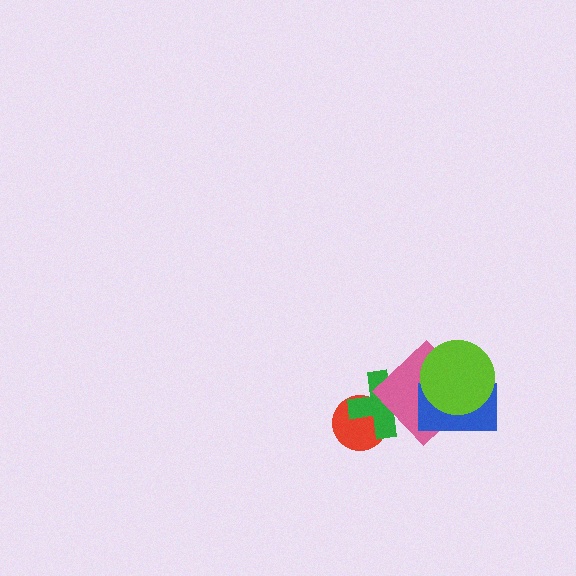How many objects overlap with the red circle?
1 object overlaps with the red circle.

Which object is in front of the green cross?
The pink diamond is in front of the green cross.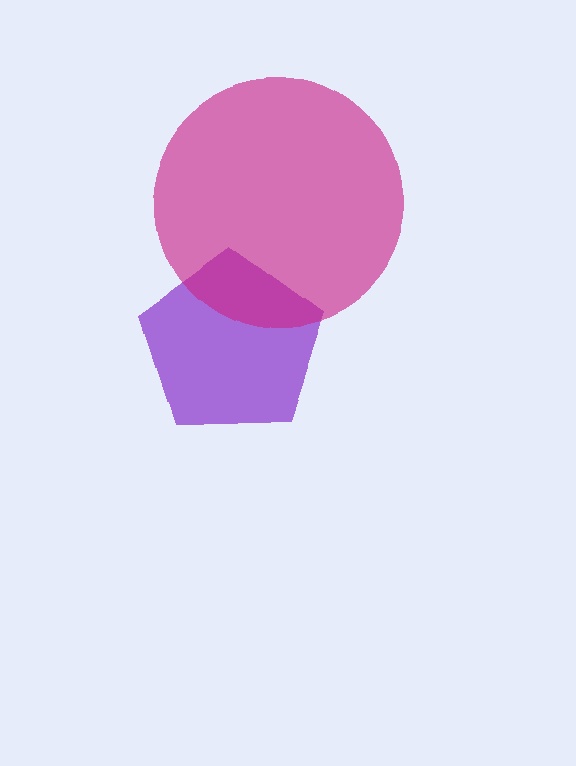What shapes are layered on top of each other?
The layered shapes are: a purple pentagon, a magenta circle.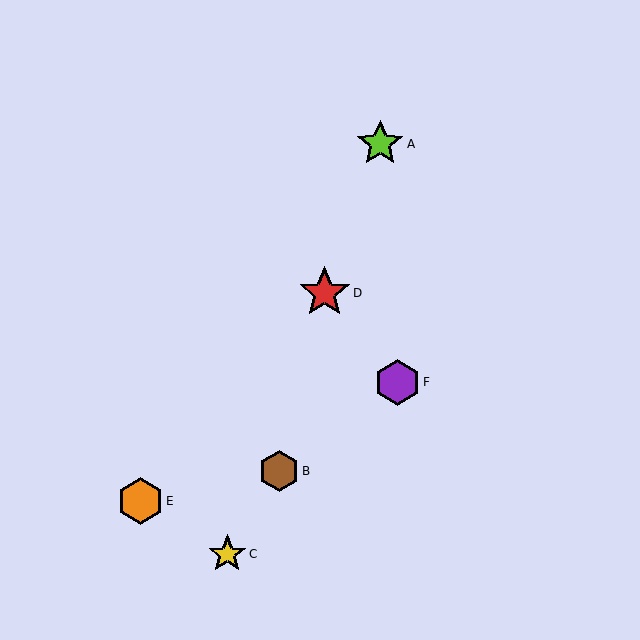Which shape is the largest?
The red star (labeled D) is the largest.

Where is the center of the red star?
The center of the red star is at (325, 293).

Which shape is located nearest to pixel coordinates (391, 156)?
The lime star (labeled A) at (380, 144) is nearest to that location.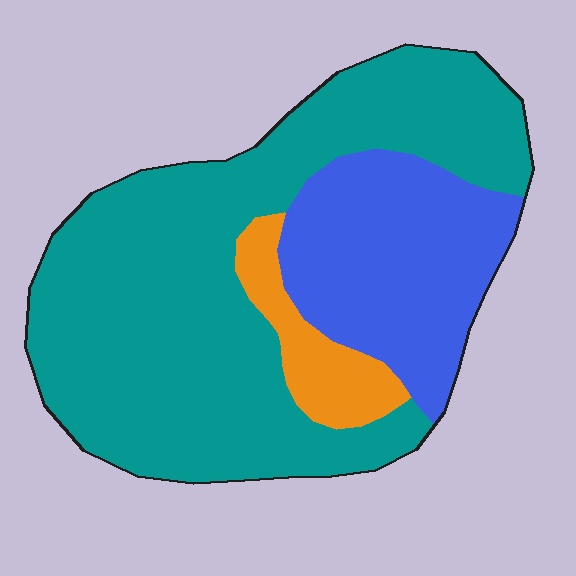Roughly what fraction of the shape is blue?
Blue takes up about one quarter (1/4) of the shape.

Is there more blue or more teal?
Teal.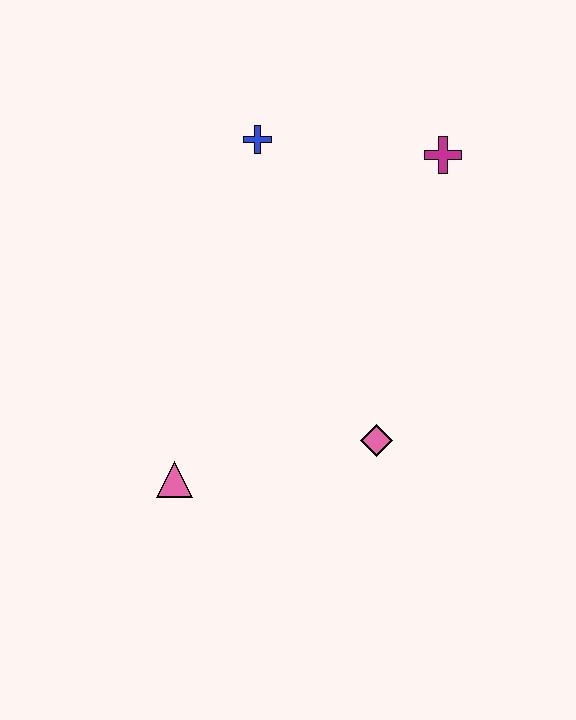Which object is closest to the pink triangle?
The pink diamond is closest to the pink triangle.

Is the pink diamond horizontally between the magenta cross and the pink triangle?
Yes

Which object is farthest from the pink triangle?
The magenta cross is farthest from the pink triangle.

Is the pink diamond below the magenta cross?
Yes